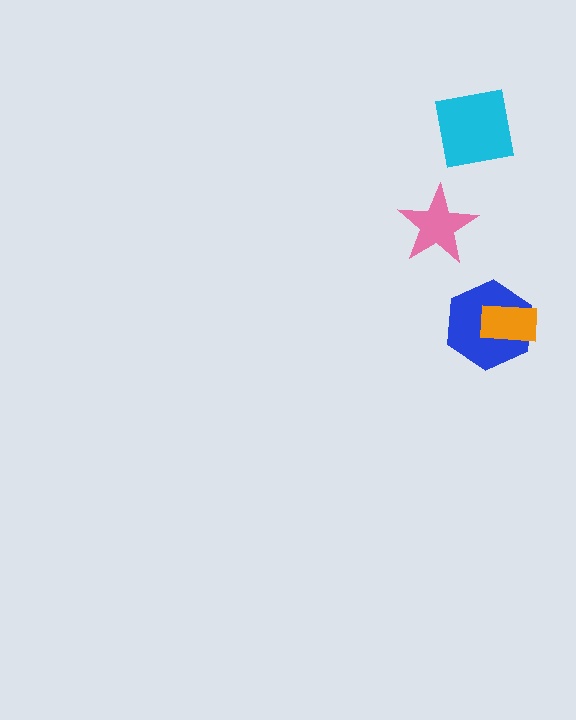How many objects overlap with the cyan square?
0 objects overlap with the cyan square.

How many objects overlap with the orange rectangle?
1 object overlaps with the orange rectangle.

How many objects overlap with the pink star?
0 objects overlap with the pink star.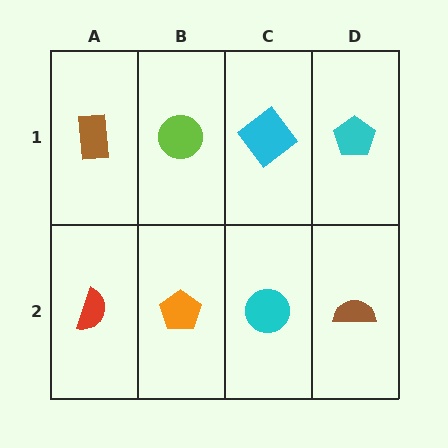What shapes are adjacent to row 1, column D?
A brown semicircle (row 2, column D), a cyan diamond (row 1, column C).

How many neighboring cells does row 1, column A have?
2.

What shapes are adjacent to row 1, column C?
A cyan circle (row 2, column C), a lime circle (row 1, column B), a cyan pentagon (row 1, column D).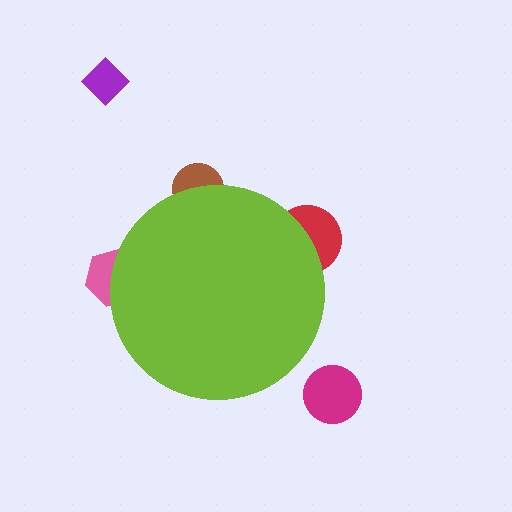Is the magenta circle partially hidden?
No, the magenta circle is fully visible.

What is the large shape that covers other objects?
A lime circle.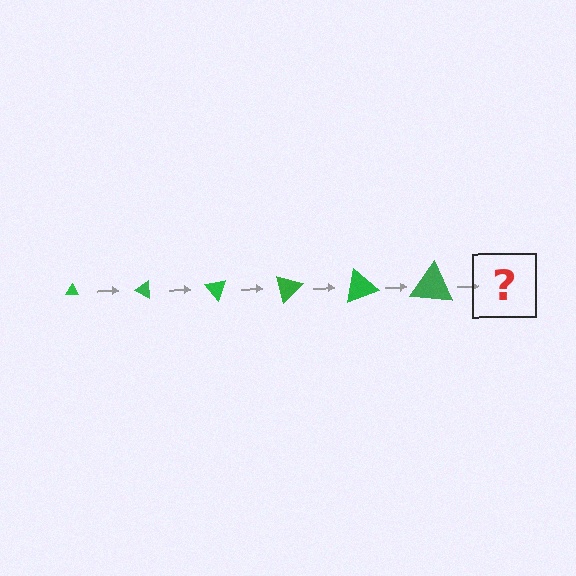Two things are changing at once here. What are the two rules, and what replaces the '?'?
The two rules are that the triangle grows larger each step and it rotates 25 degrees each step. The '?' should be a triangle, larger than the previous one and rotated 150 degrees from the start.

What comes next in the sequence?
The next element should be a triangle, larger than the previous one and rotated 150 degrees from the start.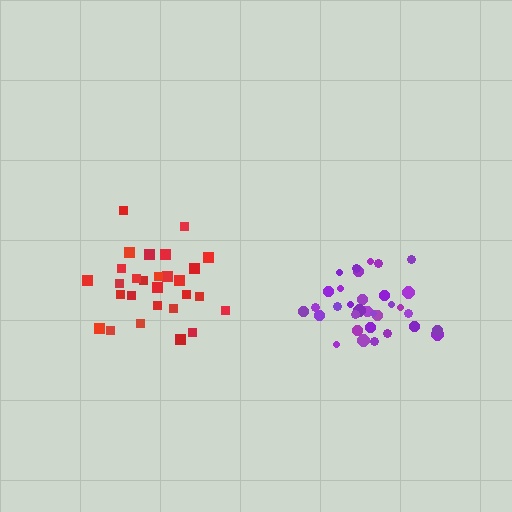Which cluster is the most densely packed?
Purple.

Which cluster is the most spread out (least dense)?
Red.